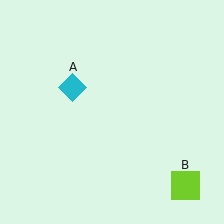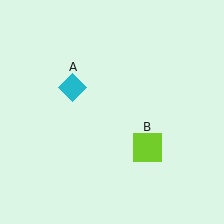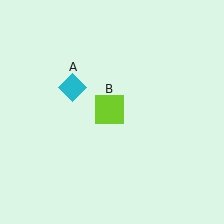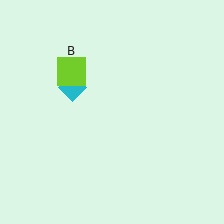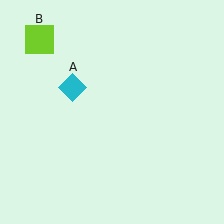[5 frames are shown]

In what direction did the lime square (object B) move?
The lime square (object B) moved up and to the left.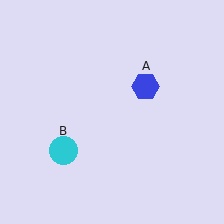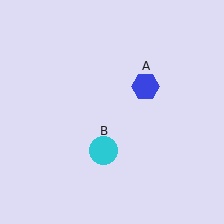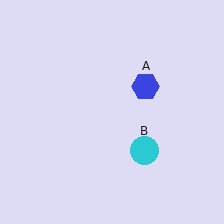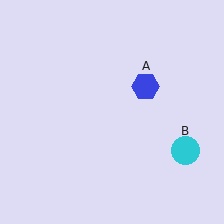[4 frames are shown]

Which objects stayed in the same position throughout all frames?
Blue hexagon (object A) remained stationary.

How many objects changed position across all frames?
1 object changed position: cyan circle (object B).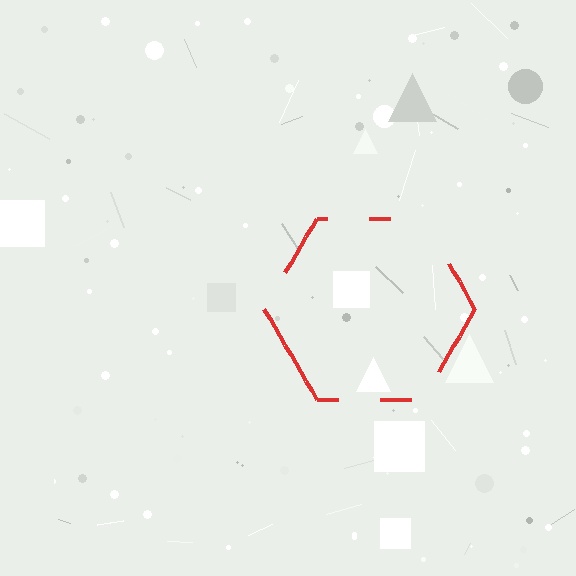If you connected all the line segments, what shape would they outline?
They would outline a hexagon.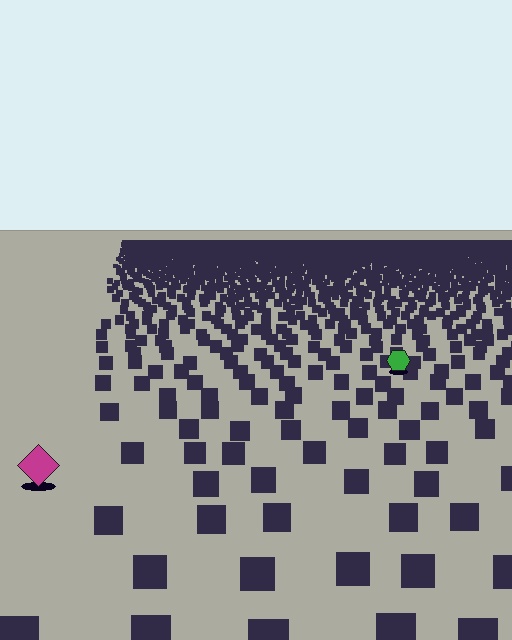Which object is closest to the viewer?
The magenta diamond is closest. The texture marks near it are larger and more spread out.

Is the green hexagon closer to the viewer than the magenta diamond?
No. The magenta diamond is closer — you can tell from the texture gradient: the ground texture is coarser near it.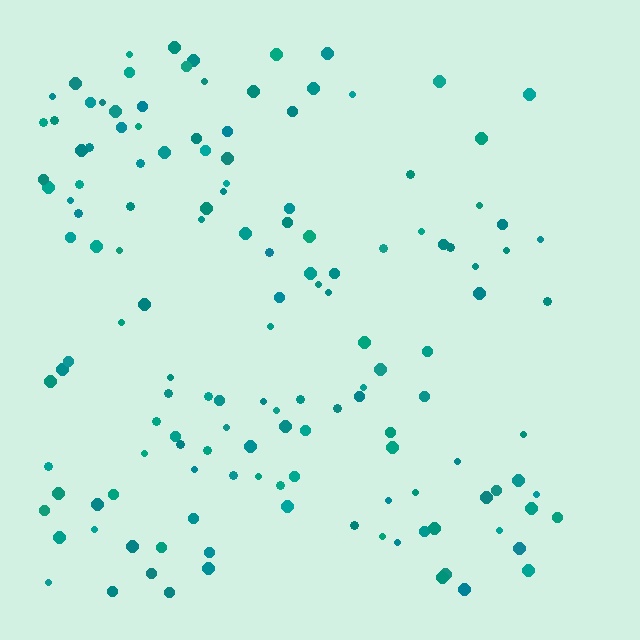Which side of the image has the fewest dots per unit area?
The right.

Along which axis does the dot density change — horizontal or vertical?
Horizontal.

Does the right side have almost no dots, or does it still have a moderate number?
Still a moderate number, just noticeably fewer than the left.